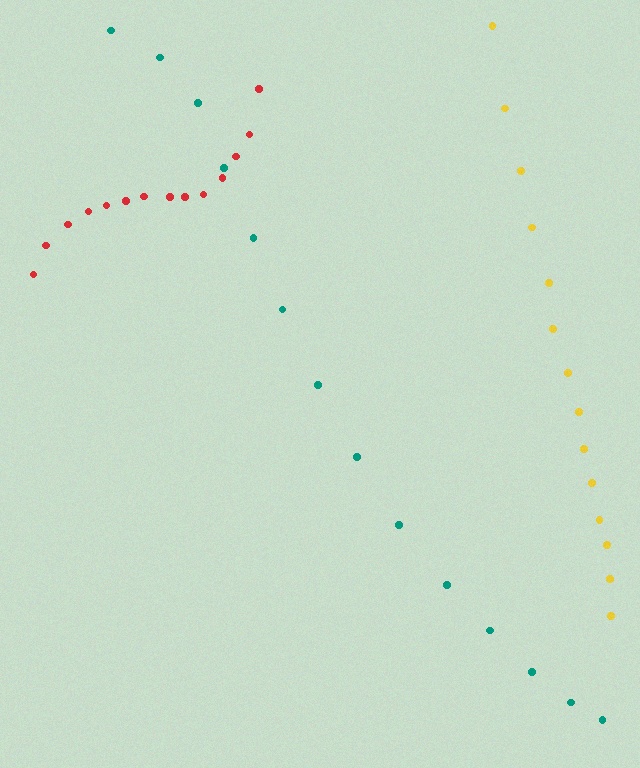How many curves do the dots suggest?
There are 3 distinct paths.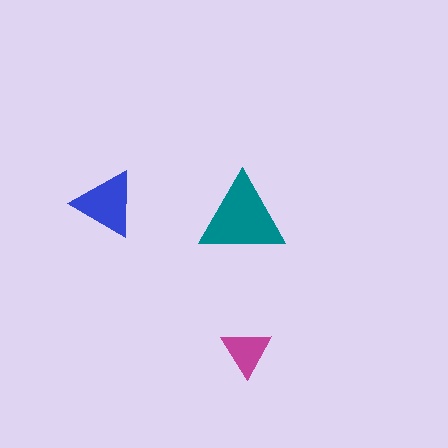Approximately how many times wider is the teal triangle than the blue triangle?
About 1.5 times wider.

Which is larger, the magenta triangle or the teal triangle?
The teal one.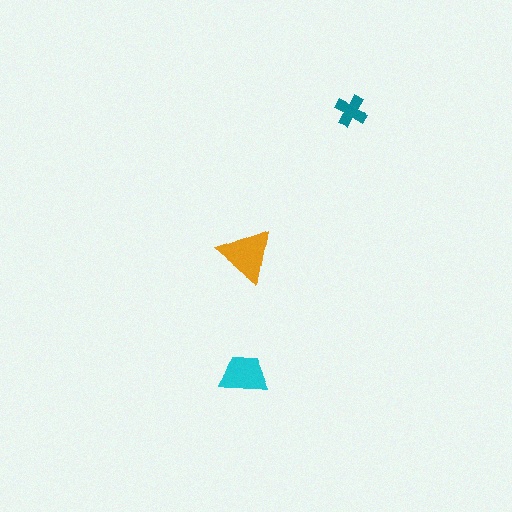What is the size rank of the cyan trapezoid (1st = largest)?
2nd.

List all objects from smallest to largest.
The teal cross, the cyan trapezoid, the orange triangle.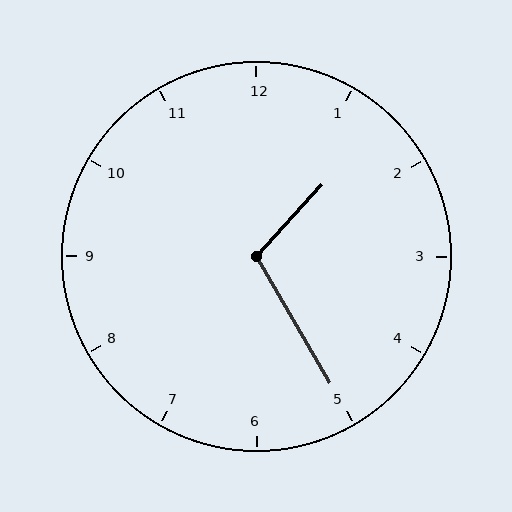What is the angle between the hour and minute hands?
Approximately 108 degrees.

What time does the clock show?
1:25.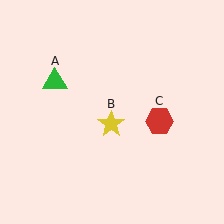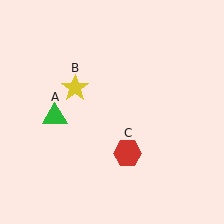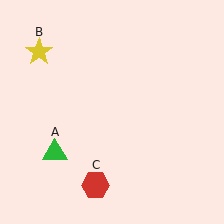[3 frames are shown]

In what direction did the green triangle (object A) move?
The green triangle (object A) moved down.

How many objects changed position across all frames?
3 objects changed position: green triangle (object A), yellow star (object B), red hexagon (object C).